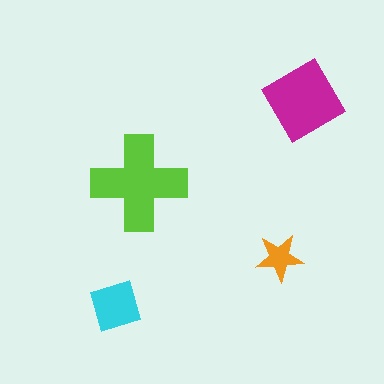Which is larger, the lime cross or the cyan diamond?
The lime cross.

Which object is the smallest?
The orange star.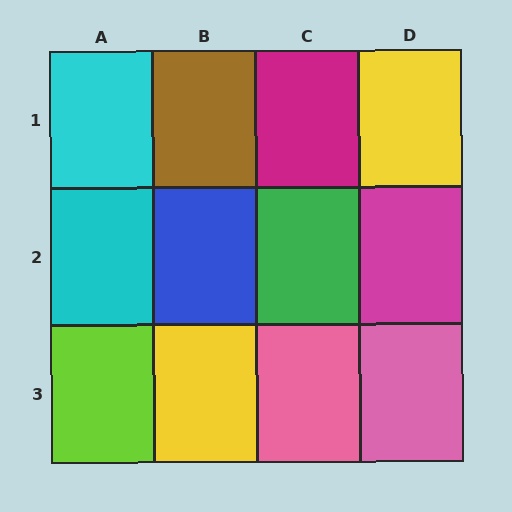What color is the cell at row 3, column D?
Pink.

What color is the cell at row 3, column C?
Pink.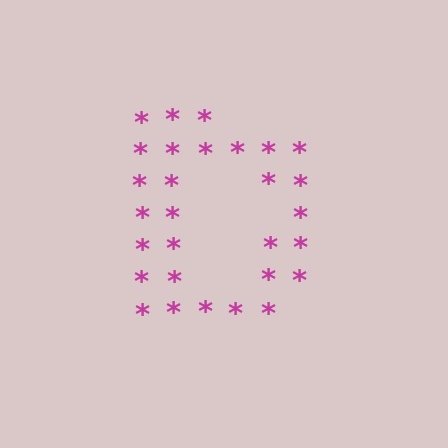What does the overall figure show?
The overall figure shows the letter D.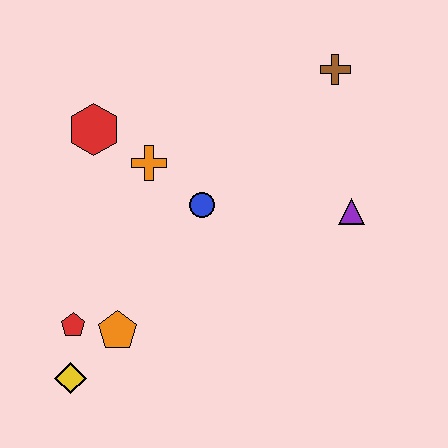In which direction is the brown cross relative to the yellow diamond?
The brown cross is above the yellow diamond.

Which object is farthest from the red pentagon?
The brown cross is farthest from the red pentagon.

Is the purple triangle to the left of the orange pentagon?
No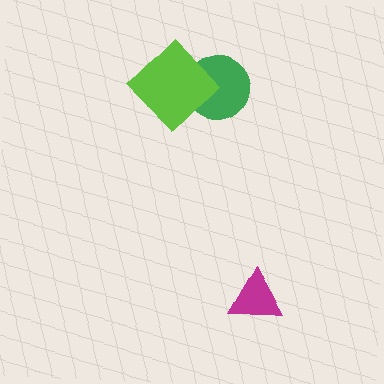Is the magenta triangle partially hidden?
No, no other shape covers it.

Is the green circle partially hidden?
Yes, it is partially covered by another shape.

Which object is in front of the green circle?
The lime diamond is in front of the green circle.